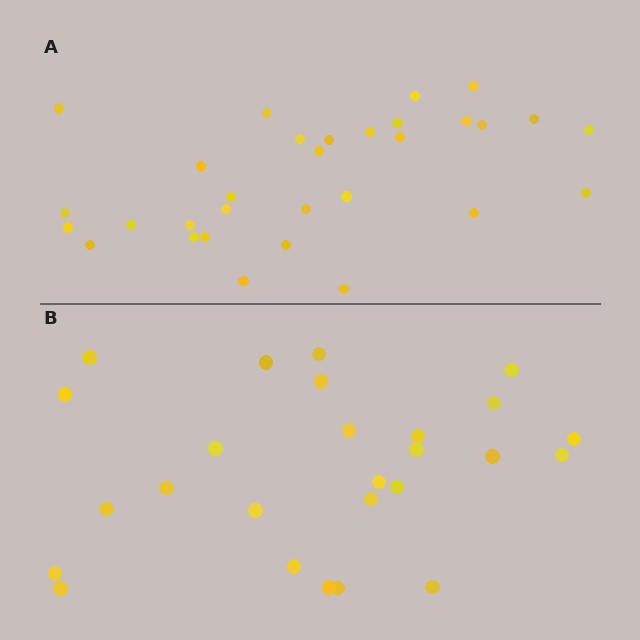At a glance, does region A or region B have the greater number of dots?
Region A (the top region) has more dots.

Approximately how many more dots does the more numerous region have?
Region A has about 5 more dots than region B.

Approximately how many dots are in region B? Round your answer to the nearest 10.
About 30 dots. (The exact count is 26, which rounds to 30.)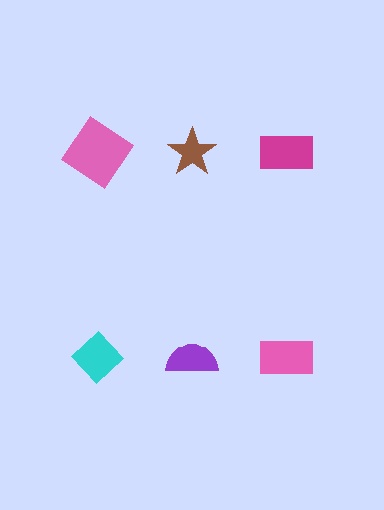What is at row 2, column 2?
A purple semicircle.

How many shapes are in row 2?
3 shapes.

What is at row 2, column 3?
A pink rectangle.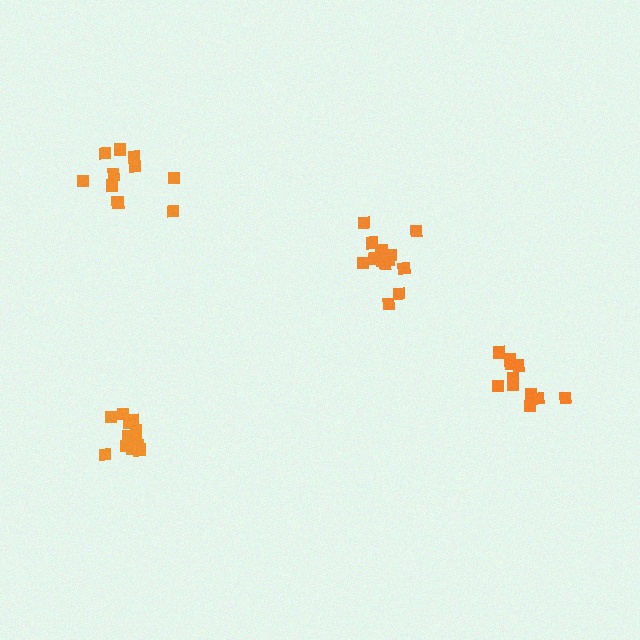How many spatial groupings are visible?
There are 4 spatial groupings.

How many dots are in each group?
Group 1: 12 dots, Group 2: 15 dots, Group 3: 10 dots, Group 4: 11 dots (48 total).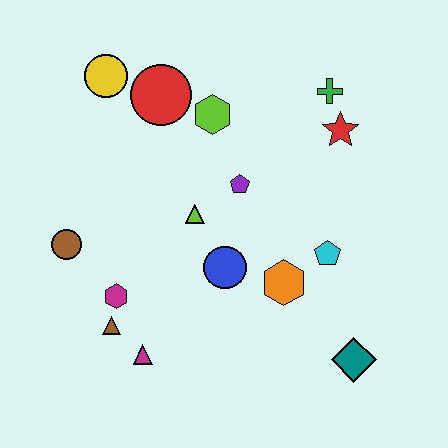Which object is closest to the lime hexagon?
The red circle is closest to the lime hexagon.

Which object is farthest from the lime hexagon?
The teal diamond is farthest from the lime hexagon.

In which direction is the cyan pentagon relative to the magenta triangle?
The cyan pentagon is to the right of the magenta triangle.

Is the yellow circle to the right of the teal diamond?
No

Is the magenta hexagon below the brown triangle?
No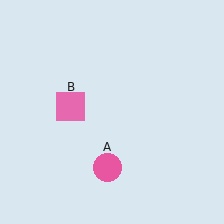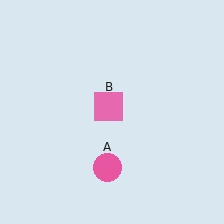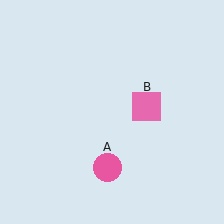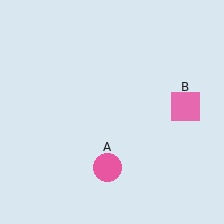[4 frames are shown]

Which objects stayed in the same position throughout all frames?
Pink circle (object A) remained stationary.